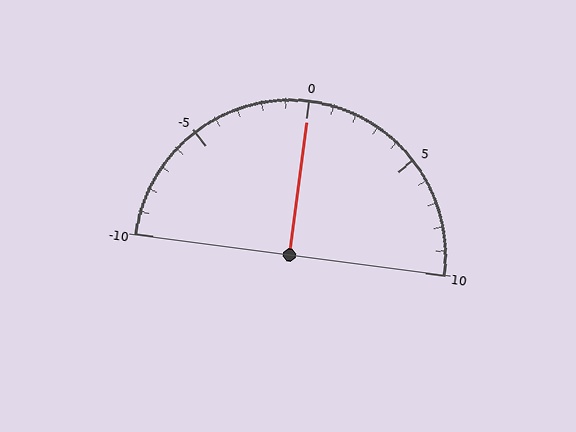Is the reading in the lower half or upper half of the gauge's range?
The reading is in the upper half of the range (-10 to 10).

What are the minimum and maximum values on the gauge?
The gauge ranges from -10 to 10.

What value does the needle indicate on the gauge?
The needle indicates approximately 0.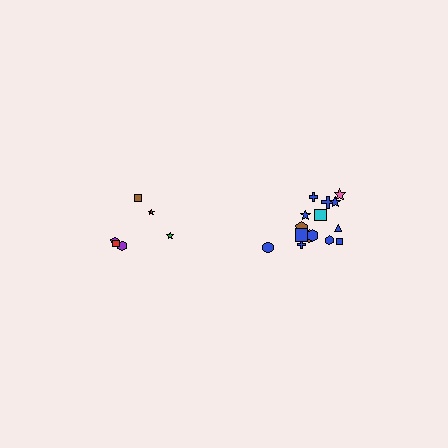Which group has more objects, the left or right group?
The right group.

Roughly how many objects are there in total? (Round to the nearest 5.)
Roughly 20 objects in total.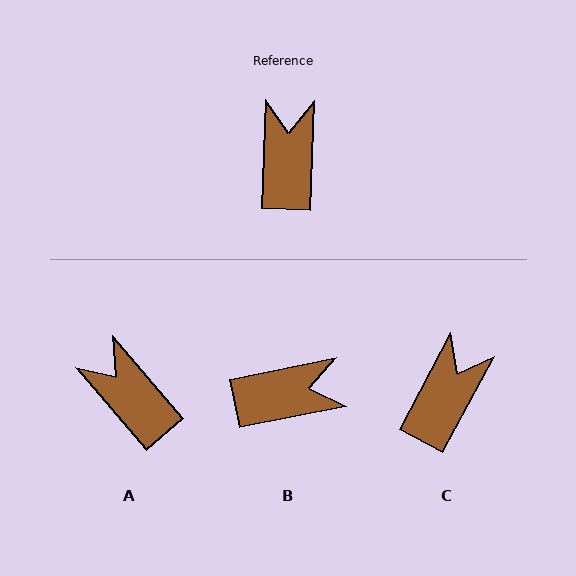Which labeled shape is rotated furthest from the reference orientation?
B, about 77 degrees away.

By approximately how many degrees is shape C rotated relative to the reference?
Approximately 26 degrees clockwise.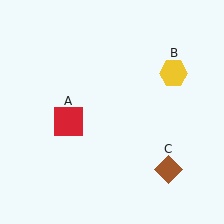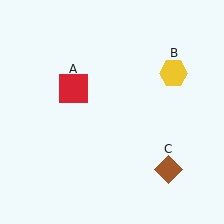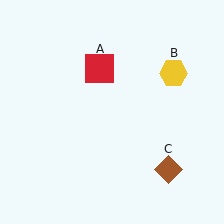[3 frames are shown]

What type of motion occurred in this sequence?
The red square (object A) rotated clockwise around the center of the scene.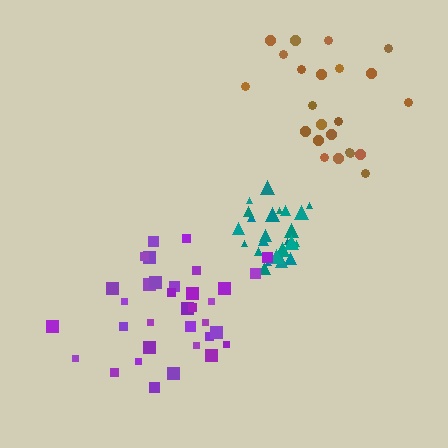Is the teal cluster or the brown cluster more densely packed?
Teal.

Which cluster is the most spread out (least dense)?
Brown.